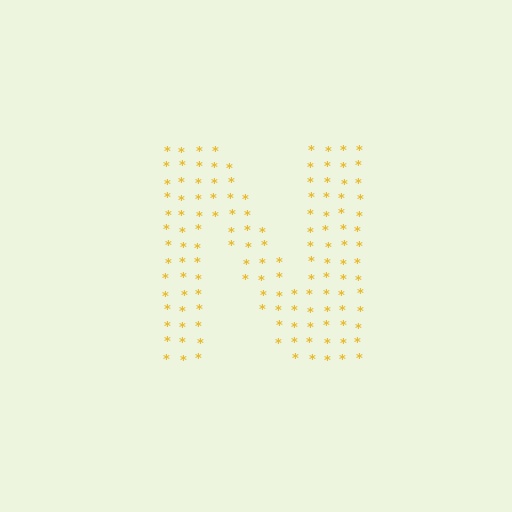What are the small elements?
The small elements are asterisks.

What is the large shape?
The large shape is the letter N.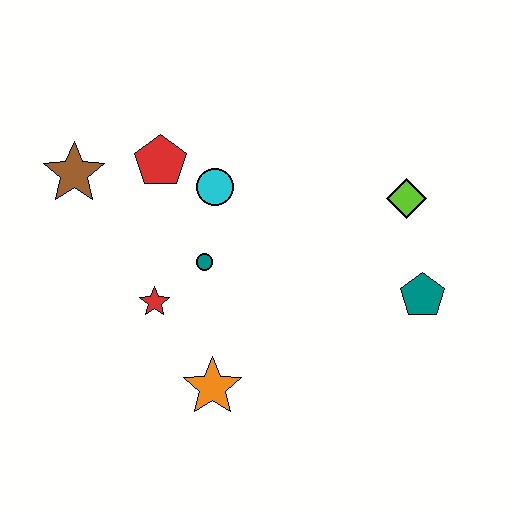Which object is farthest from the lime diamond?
The brown star is farthest from the lime diamond.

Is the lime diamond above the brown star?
No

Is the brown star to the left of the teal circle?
Yes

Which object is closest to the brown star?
The red pentagon is closest to the brown star.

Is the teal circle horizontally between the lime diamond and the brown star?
Yes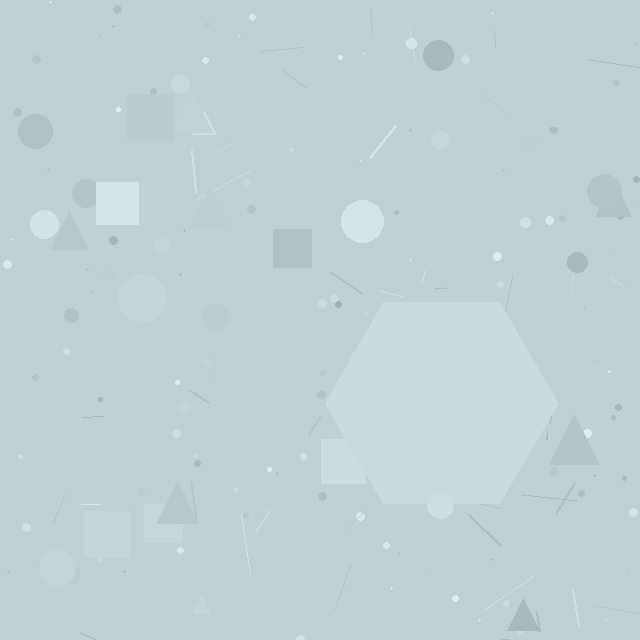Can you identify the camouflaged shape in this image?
The camouflaged shape is a hexagon.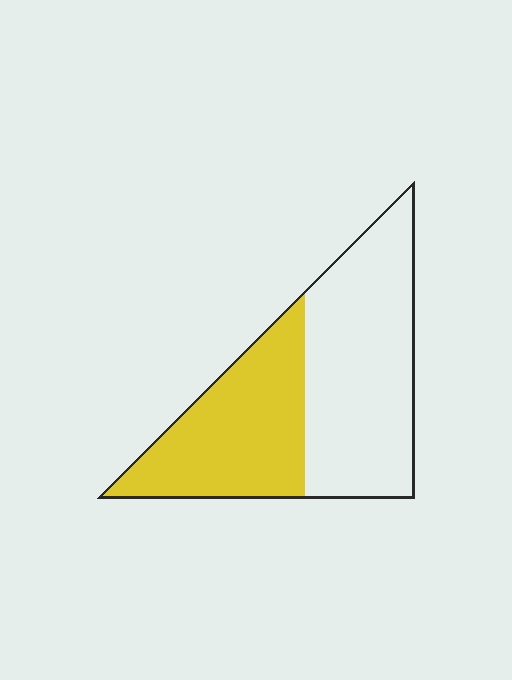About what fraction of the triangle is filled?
About two fifths (2/5).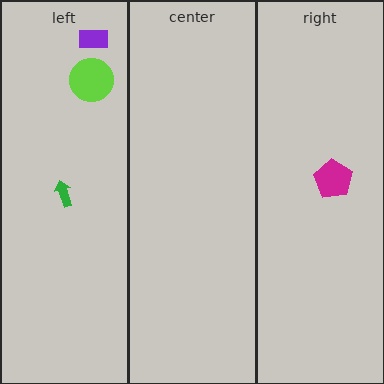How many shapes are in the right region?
1.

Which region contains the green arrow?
The left region.